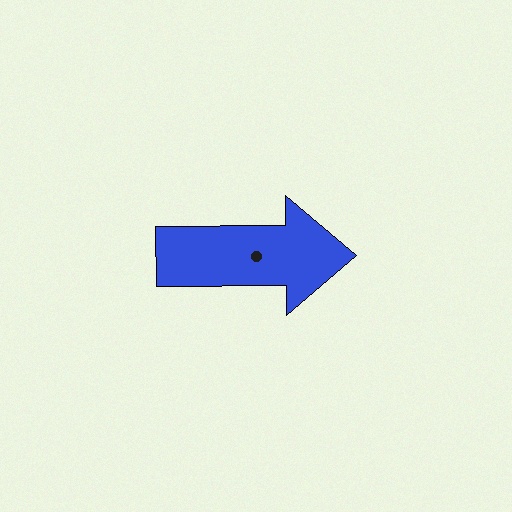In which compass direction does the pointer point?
East.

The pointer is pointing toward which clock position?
Roughly 3 o'clock.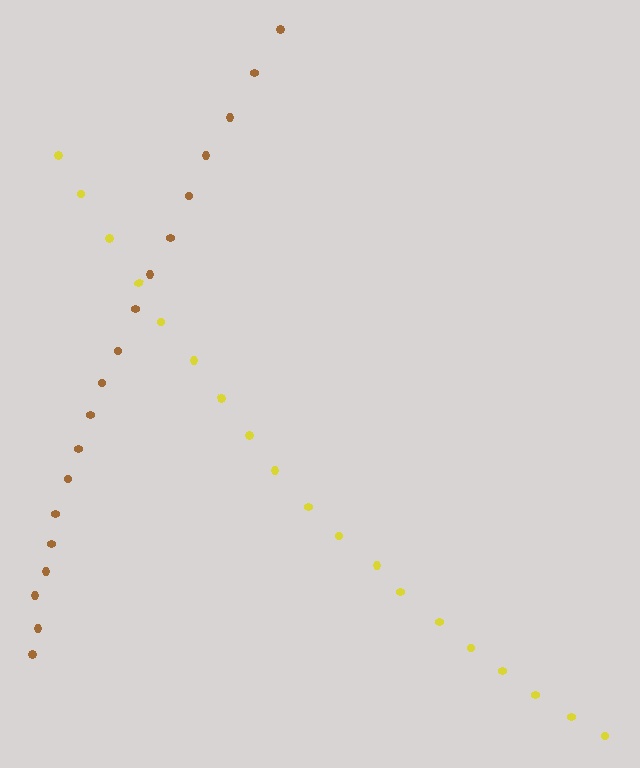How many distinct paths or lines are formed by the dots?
There are 2 distinct paths.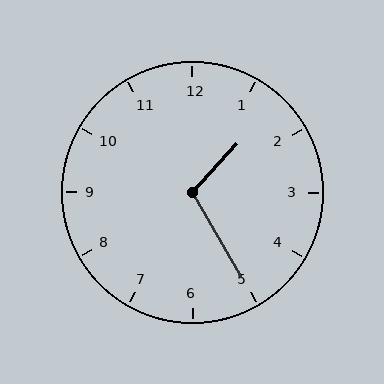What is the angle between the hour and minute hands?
Approximately 108 degrees.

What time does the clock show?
1:25.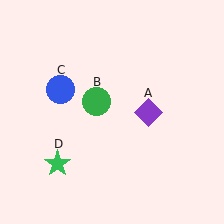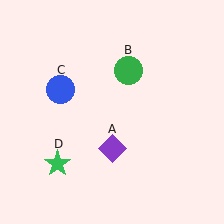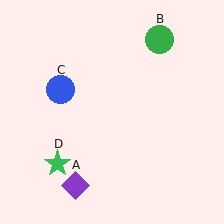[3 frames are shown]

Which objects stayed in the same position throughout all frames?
Blue circle (object C) and green star (object D) remained stationary.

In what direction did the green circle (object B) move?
The green circle (object B) moved up and to the right.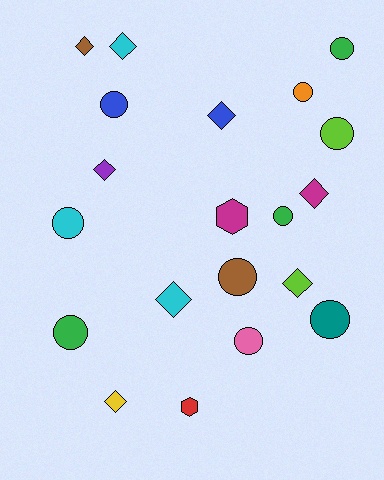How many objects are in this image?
There are 20 objects.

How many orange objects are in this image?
There is 1 orange object.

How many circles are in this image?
There are 10 circles.